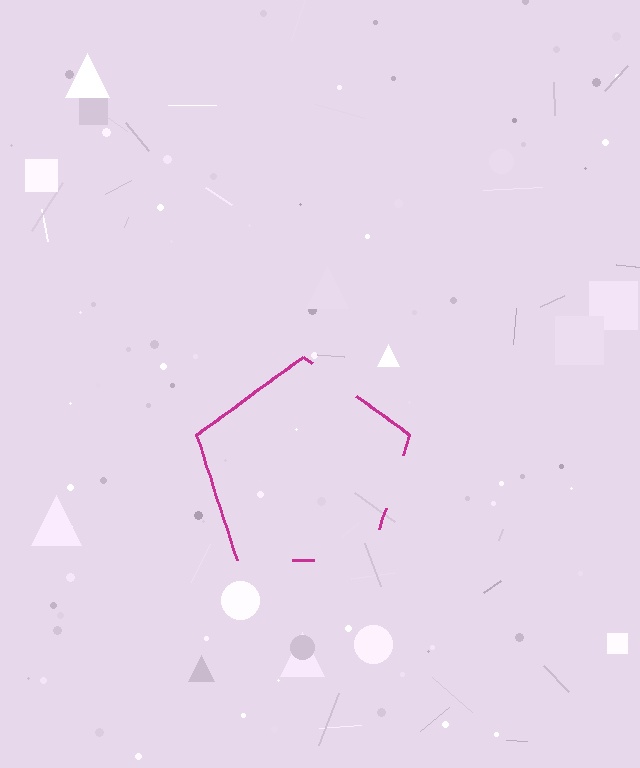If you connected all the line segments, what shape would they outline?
They would outline a pentagon.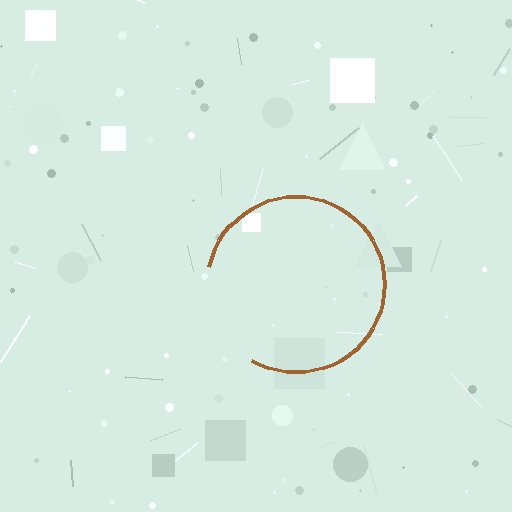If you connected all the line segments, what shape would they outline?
They would outline a circle.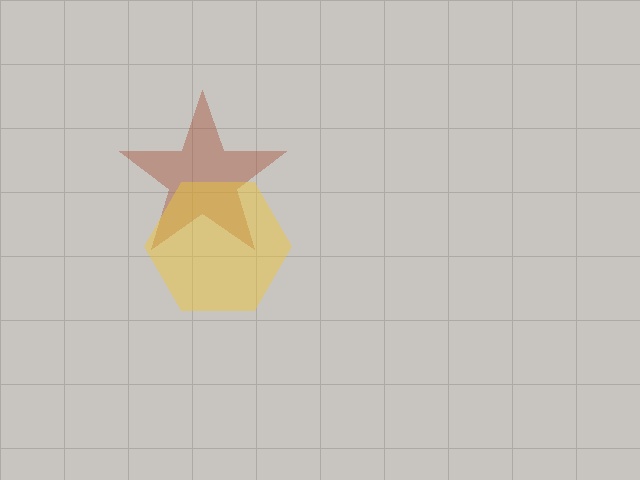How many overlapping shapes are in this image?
There are 2 overlapping shapes in the image.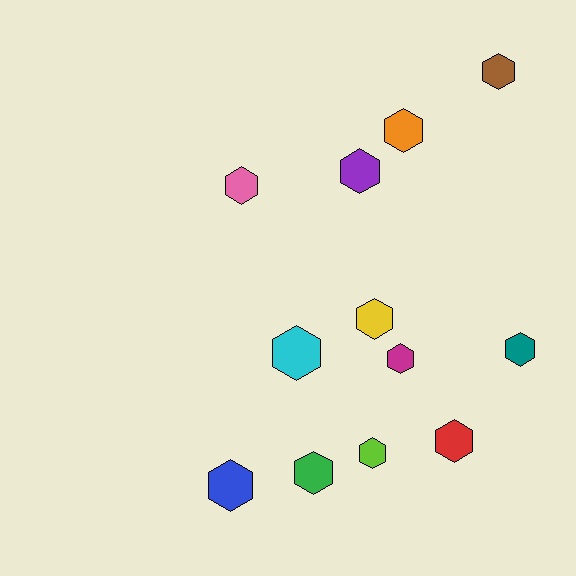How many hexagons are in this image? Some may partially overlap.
There are 12 hexagons.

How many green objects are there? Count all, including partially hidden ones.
There is 1 green object.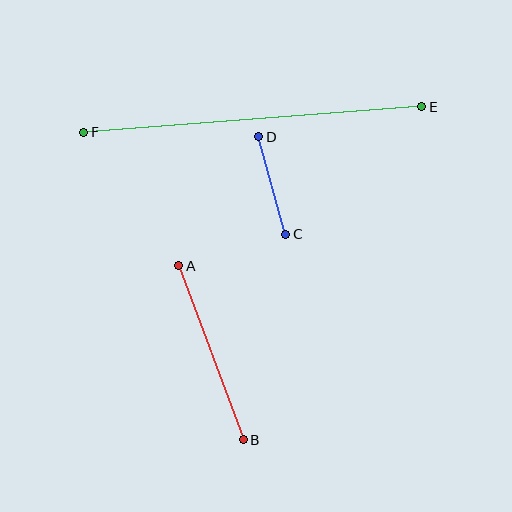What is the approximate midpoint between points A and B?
The midpoint is at approximately (211, 353) pixels.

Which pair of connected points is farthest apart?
Points E and F are farthest apart.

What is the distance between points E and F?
The distance is approximately 339 pixels.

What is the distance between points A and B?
The distance is approximately 185 pixels.